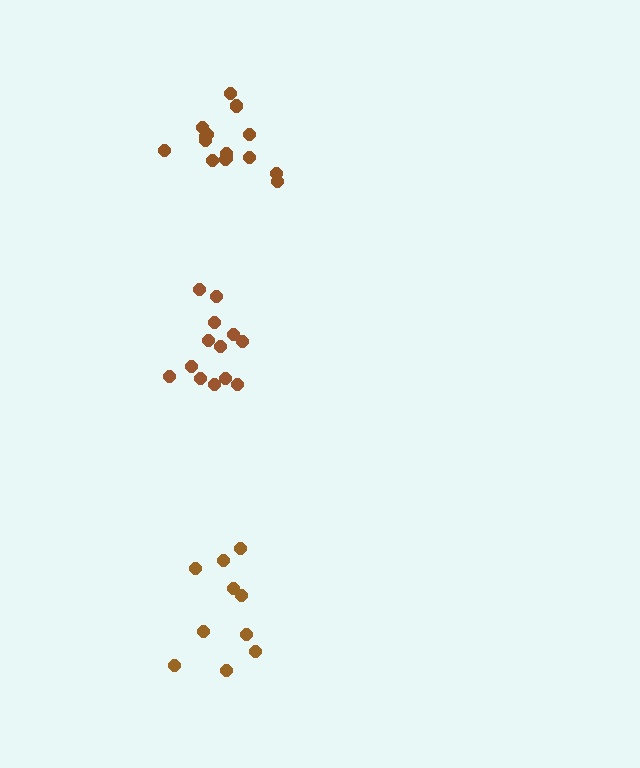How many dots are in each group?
Group 1: 15 dots, Group 2: 10 dots, Group 3: 13 dots (38 total).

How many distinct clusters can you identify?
There are 3 distinct clusters.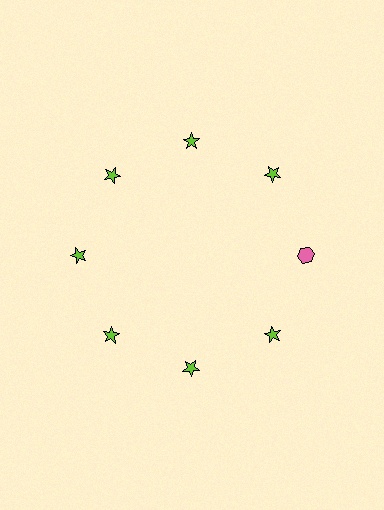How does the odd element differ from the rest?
It differs in both color (pink instead of lime) and shape (hexagon instead of star).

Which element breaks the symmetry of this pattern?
The pink hexagon at roughly the 3 o'clock position breaks the symmetry. All other shapes are lime stars.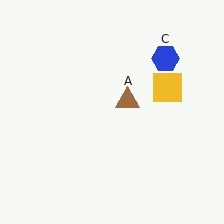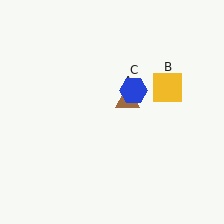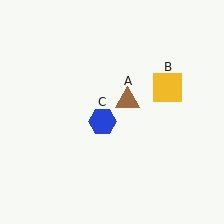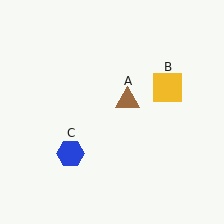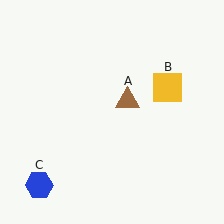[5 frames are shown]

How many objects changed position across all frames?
1 object changed position: blue hexagon (object C).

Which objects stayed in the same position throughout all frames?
Brown triangle (object A) and yellow square (object B) remained stationary.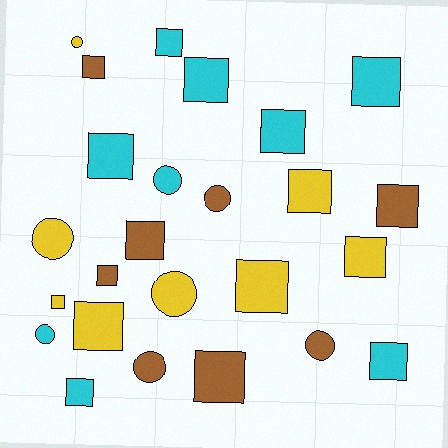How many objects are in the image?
There are 25 objects.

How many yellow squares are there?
There are 5 yellow squares.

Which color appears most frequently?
Cyan, with 9 objects.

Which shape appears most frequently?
Square, with 17 objects.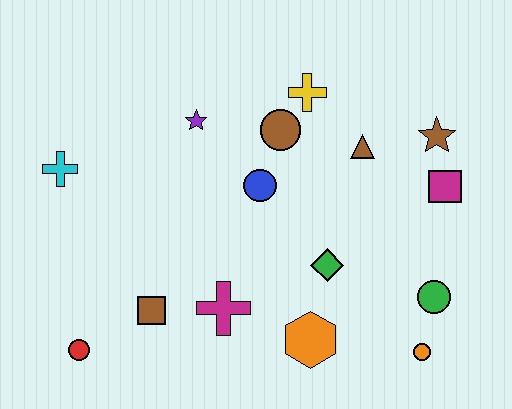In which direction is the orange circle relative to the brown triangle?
The orange circle is below the brown triangle.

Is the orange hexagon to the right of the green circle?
No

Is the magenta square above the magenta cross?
Yes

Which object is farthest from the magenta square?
The red circle is farthest from the magenta square.